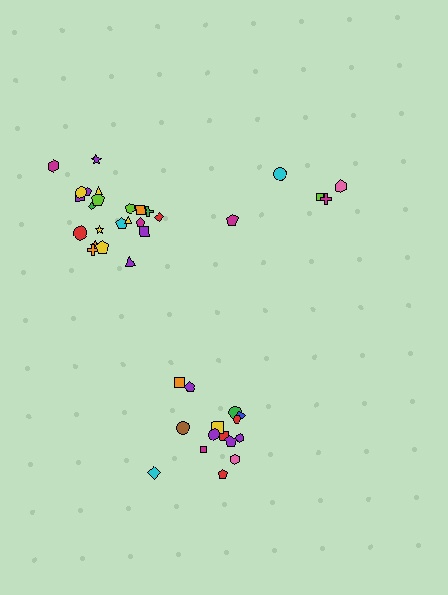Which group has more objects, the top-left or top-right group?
The top-left group.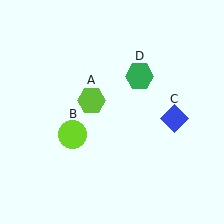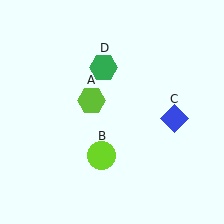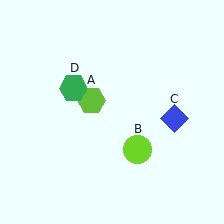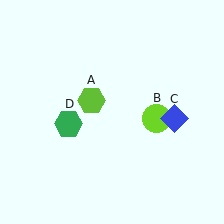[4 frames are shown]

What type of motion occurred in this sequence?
The lime circle (object B), green hexagon (object D) rotated counterclockwise around the center of the scene.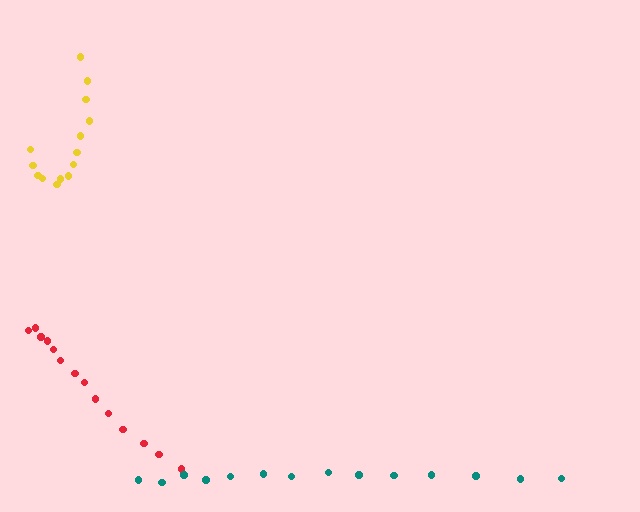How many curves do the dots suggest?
There are 3 distinct paths.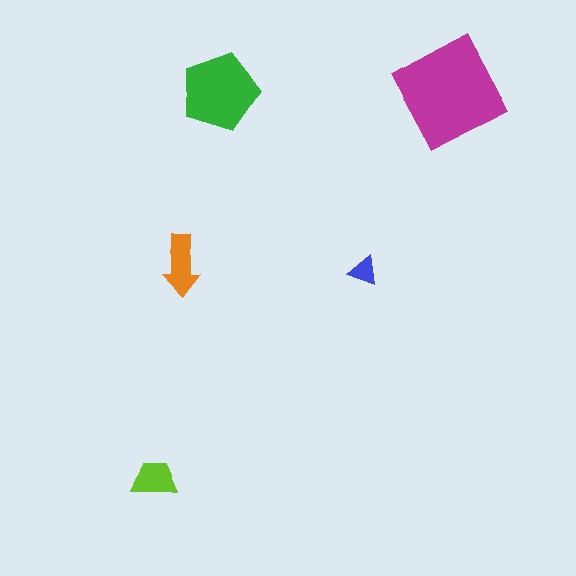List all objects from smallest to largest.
The blue triangle, the lime trapezoid, the orange arrow, the green pentagon, the magenta diamond.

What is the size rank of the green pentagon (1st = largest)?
2nd.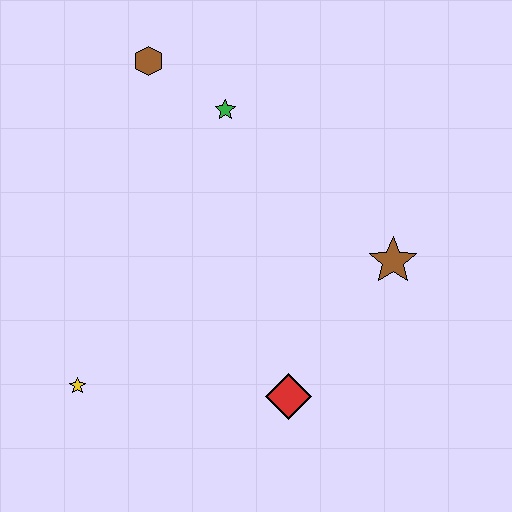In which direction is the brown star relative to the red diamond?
The brown star is above the red diamond.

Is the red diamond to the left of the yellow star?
No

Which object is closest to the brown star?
The red diamond is closest to the brown star.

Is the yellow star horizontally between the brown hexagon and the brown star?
No